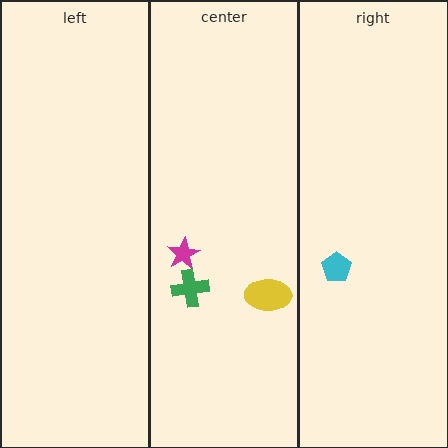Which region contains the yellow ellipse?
The center region.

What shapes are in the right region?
The cyan pentagon.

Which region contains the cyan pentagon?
The right region.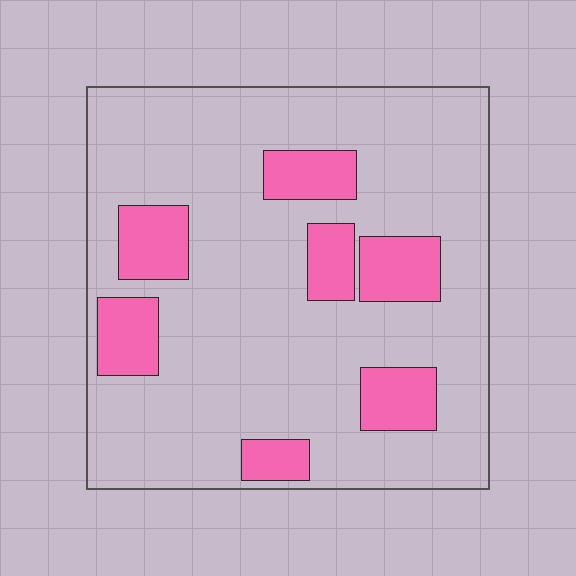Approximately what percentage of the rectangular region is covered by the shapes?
Approximately 20%.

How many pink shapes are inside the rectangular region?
7.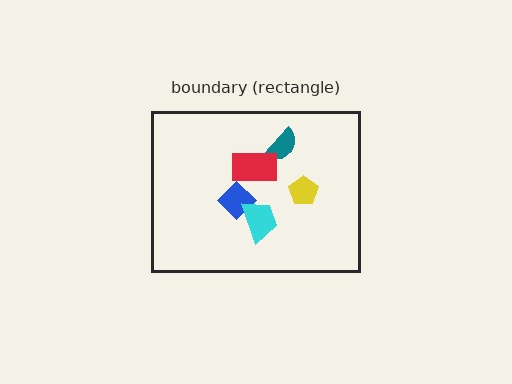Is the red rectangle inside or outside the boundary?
Inside.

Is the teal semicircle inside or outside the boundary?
Inside.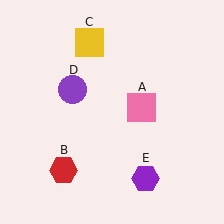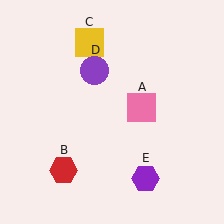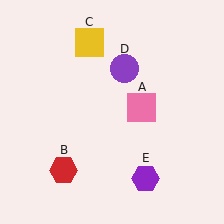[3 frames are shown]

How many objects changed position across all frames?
1 object changed position: purple circle (object D).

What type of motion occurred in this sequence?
The purple circle (object D) rotated clockwise around the center of the scene.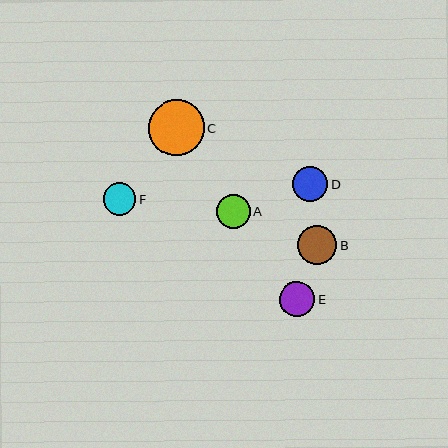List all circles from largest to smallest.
From largest to smallest: C, B, E, D, A, F.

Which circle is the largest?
Circle C is the largest with a size of approximately 56 pixels.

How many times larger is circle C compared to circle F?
Circle C is approximately 1.7 times the size of circle F.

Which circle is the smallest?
Circle F is the smallest with a size of approximately 33 pixels.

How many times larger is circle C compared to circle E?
Circle C is approximately 1.6 times the size of circle E.